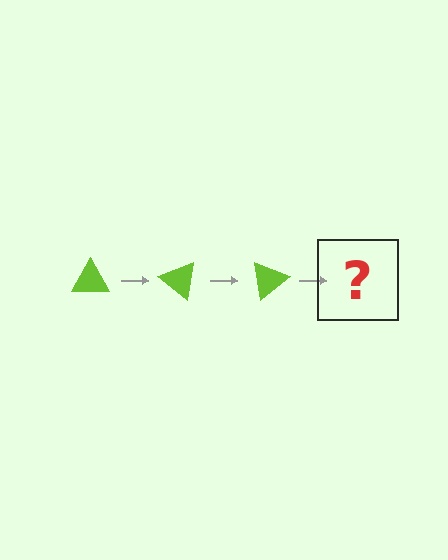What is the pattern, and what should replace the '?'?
The pattern is that the triangle rotates 40 degrees each step. The '?' should be a lime triangle rotated 120 degrees.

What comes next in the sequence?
The next element should be a lime triangle rotated 120 degrees.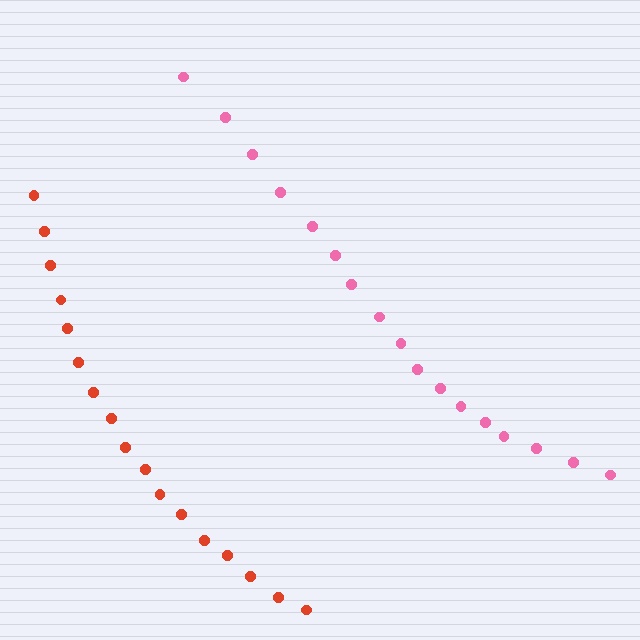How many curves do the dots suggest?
There are 2 distinct paths.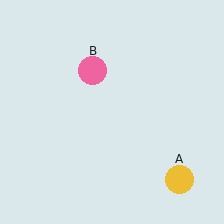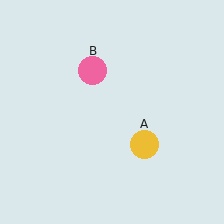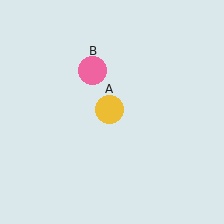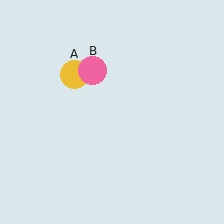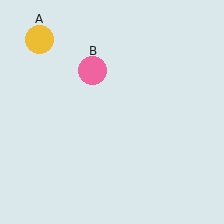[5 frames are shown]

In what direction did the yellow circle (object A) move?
The yellow circle (object A) moved up and to the left.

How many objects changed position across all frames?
1 object changed position: yellow circle (object A).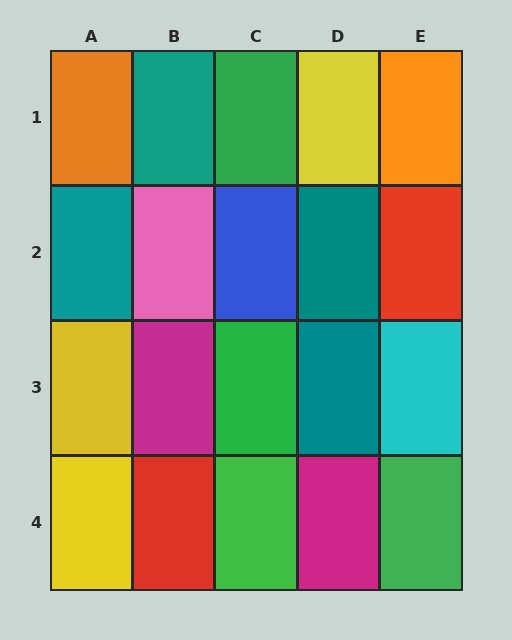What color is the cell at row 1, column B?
Teal.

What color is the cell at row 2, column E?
Red.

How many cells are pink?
1 cell is pink.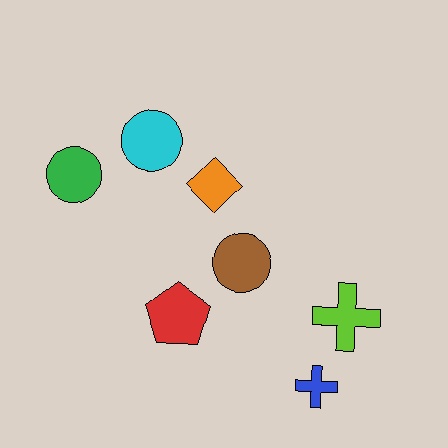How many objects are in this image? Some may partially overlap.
There are 7 objects.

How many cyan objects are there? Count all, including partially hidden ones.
There is 1 cyan object.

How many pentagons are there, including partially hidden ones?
There is 1 pentagon.